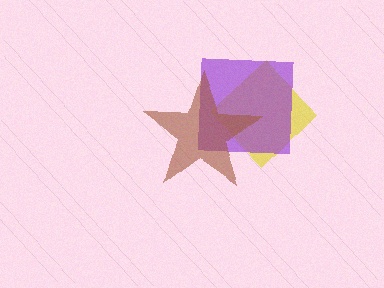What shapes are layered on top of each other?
The layered shapes are: a yellow diamond, a purple square, a brown star.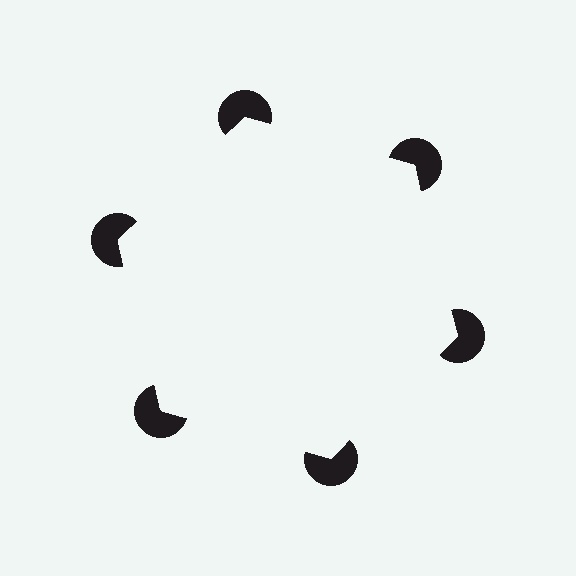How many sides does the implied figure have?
6 sides.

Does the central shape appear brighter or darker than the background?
It typically appears slightly brighter than the background, even though no actual brightness change is drawn.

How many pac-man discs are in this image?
There are 6 — one at each vertex of the illusory hexagon.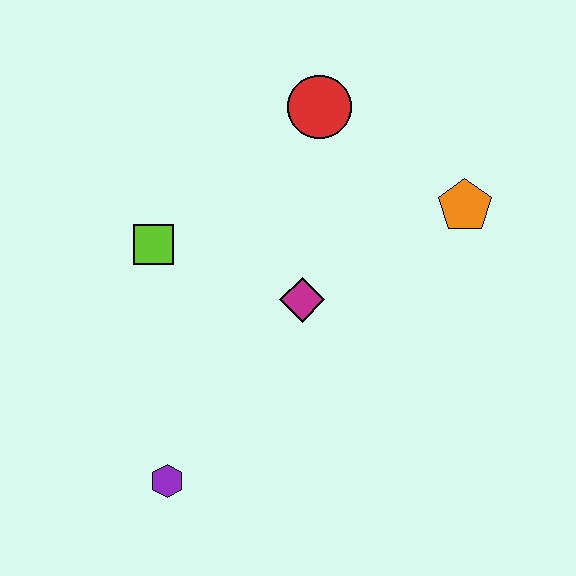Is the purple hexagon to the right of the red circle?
No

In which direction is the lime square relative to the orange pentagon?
The lime square is to the left of the orange pentagon.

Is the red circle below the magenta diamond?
No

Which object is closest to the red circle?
The orange pentagon is closest to the red circle.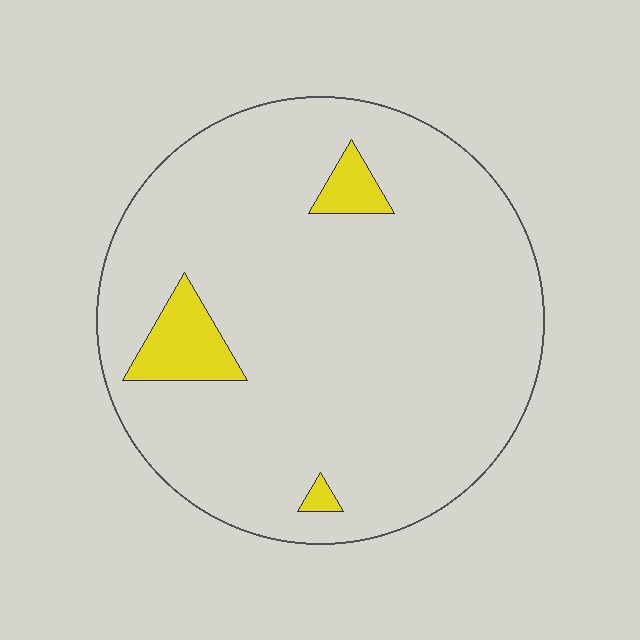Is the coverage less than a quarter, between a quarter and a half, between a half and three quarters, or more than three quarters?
Less than a quarter.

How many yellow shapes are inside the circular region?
3.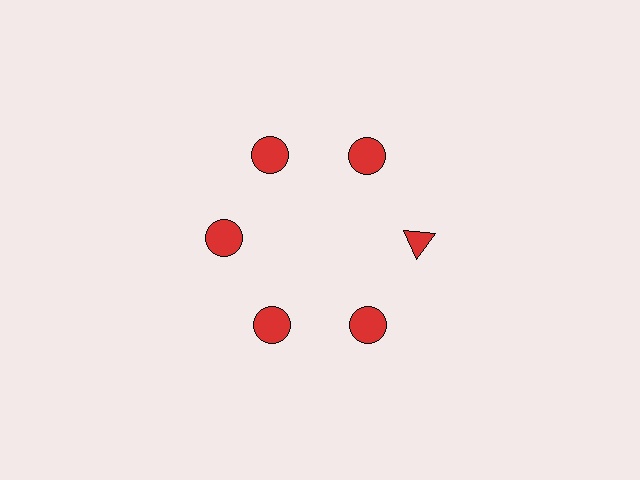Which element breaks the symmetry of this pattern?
The red triangle at roughly the 3 o'clock position breaks the symmetry. All other shapes are red circles.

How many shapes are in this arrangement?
There are 6 shapes arranged in a ring pattern.